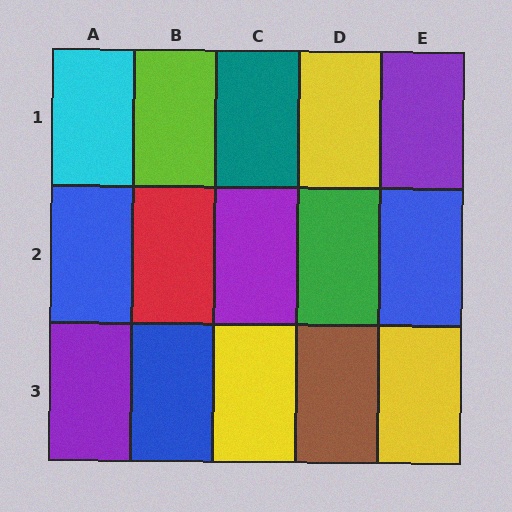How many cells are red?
1 cell is red.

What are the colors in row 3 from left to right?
Purple, blue, yellow, brown, yellow.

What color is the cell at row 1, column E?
Purple.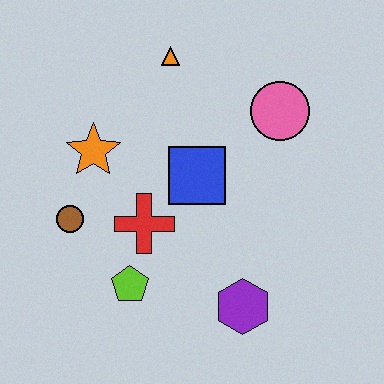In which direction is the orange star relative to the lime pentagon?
The orange star is above the lime pentagon.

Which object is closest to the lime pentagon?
The red cross is closest to the lime pentagon.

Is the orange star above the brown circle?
Yes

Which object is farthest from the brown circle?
The pink circle is farthest from the brown circle.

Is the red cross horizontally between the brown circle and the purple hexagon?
Yes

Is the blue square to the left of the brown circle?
No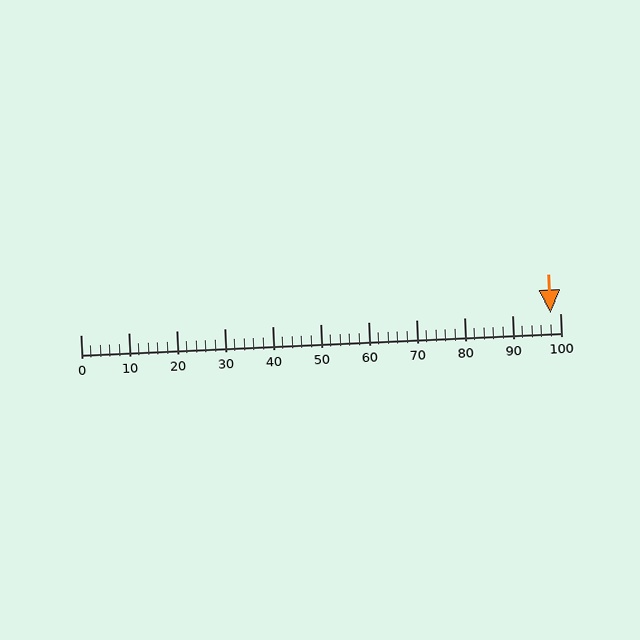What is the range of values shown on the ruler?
The ruler shows values from 0 to 100.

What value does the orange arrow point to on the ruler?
The orange arrow points to approximately 98.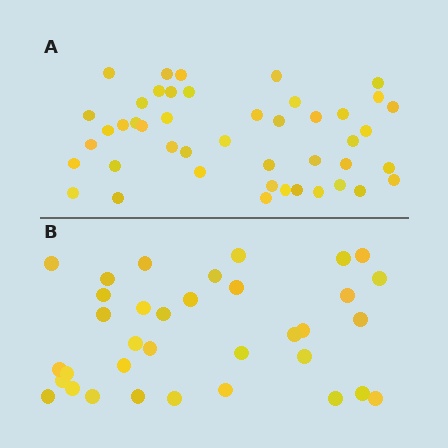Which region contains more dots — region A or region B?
Region A (the top region) has more dots.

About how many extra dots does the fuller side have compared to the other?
Region A has roughly 10 or so more dots than region B.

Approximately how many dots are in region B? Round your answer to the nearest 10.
About 40 dots. (The exact count is 35, which rounds to 40.)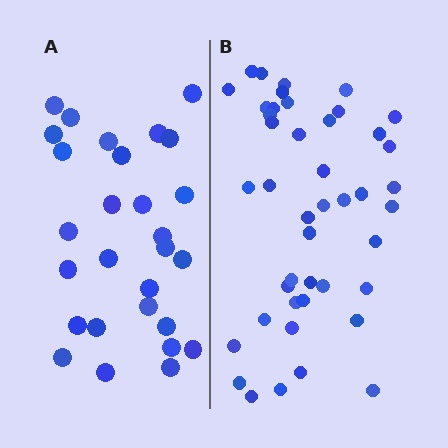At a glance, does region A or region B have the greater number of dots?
Region B (the right region) has more dots.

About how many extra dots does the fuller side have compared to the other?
Region B has approximately 15 more dots than region A.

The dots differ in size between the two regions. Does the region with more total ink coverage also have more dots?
No. Region A has more total ink coverage because its dots are larger, but region B actually contains more individual dots. Total area can be misleading — the number of items is what matters here.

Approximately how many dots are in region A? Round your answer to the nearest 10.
About 30 dots. (The exact count is 28, which rounds to 30.)